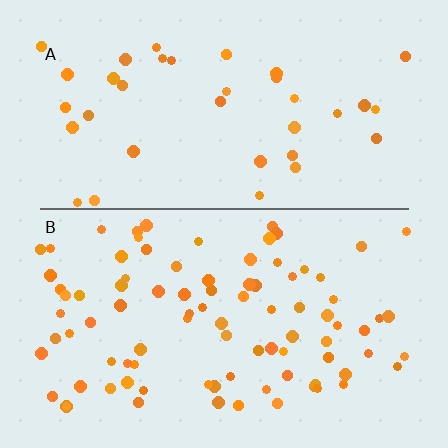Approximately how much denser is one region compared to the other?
Approximately 2.4× — region B over region A.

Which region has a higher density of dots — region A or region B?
B (the bottom).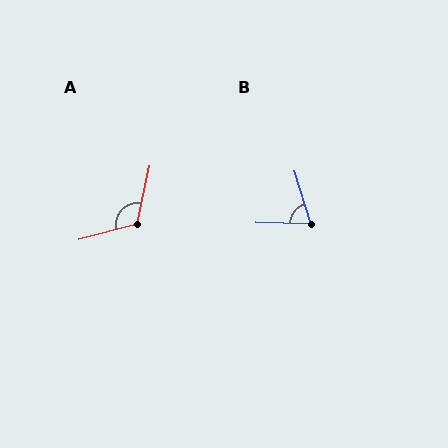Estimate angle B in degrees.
Approximately 71 degrees.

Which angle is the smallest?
B, at approximately 71 degrees.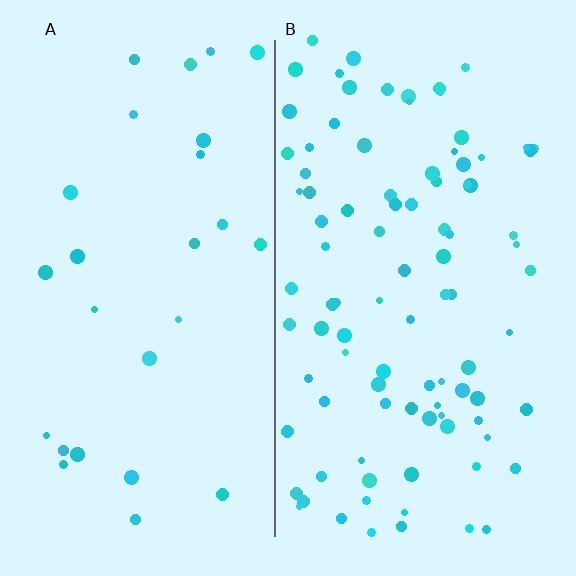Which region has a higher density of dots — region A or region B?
B (the right).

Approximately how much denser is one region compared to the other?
Approximately 3.6× — region B over region A.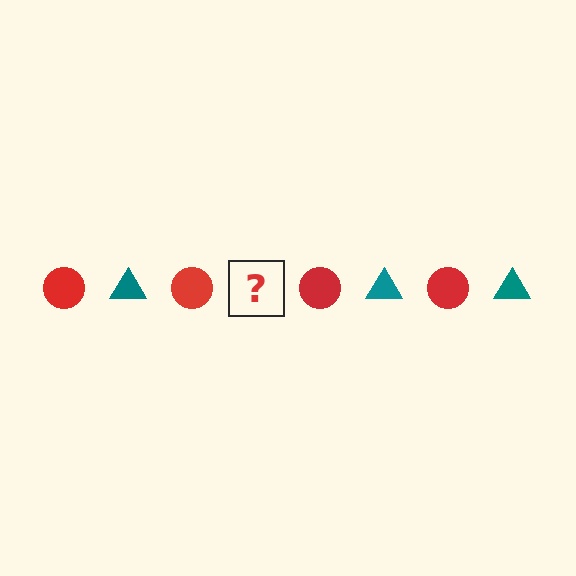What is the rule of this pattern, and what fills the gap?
The rule is that the pattern alternates between red circle and teal triangle. The gap should be filled with a teal triangle.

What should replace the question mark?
The question mark should be replaced with a teal triangle.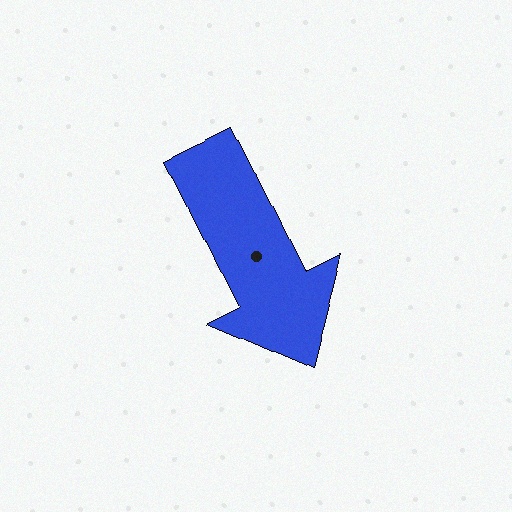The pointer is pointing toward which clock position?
Roughly 5 o'clock.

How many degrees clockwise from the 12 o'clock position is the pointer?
Approximately 154 degrees.